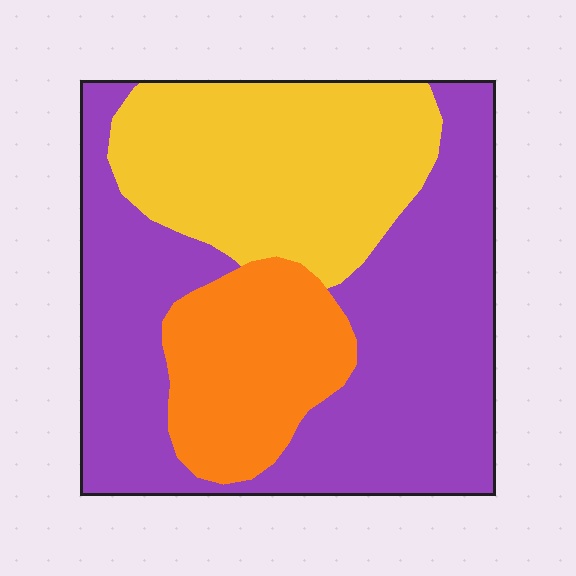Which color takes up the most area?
Purple, at roughly 50%.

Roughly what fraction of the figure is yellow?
Yellow takes up about one third (1/3) of the figure.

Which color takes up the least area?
Orange, at roughly 20%.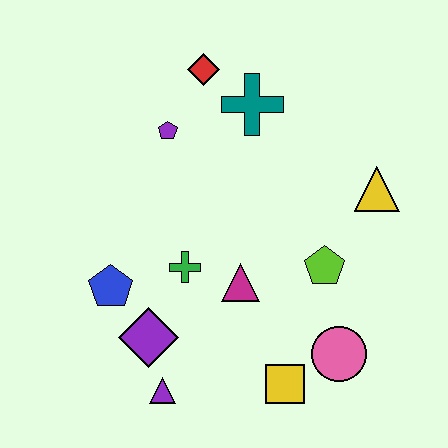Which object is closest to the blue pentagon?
The purple diamond is closest to the blue pentagon.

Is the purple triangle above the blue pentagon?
No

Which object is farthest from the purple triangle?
The red diamond is farthest from the purple triangle.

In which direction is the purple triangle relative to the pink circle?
The purple triangle is to the left of the pink circle.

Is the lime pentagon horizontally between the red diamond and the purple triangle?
No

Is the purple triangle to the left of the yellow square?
Yes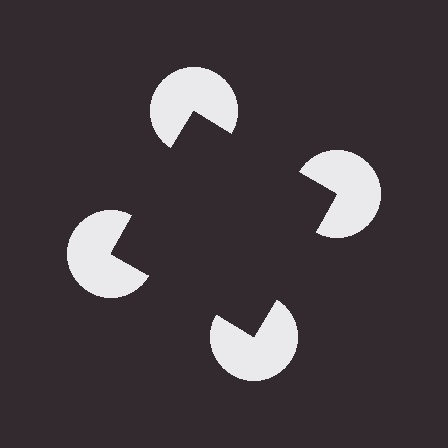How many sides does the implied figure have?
4 sides.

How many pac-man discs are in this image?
There are 4 — one at each vertex of the illusory square.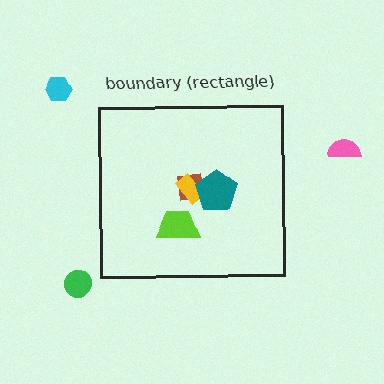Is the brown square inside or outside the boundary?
Inside.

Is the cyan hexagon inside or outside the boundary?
Outside.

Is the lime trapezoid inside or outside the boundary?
Inside.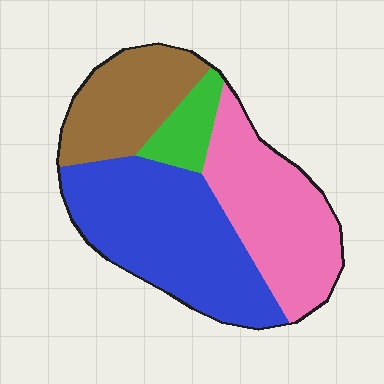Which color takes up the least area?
Green, at roughly 10%.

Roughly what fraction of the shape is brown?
Brown takes up about one fifth (1/5) of the shape.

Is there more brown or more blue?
Blue.